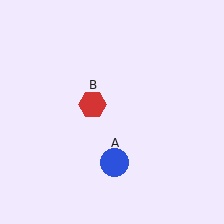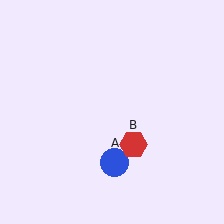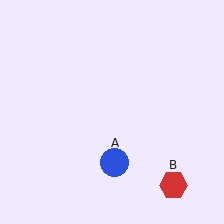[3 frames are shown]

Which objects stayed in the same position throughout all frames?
Blue circle (object A) remained stationary.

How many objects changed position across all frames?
1 object changed position: red hexagon (object B).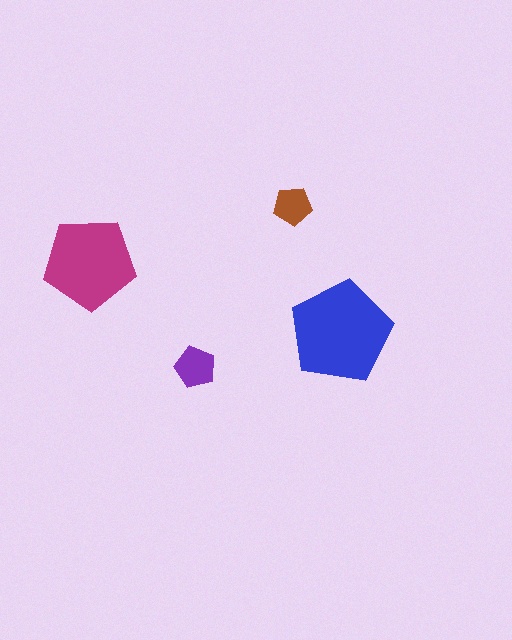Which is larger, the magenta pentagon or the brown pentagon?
The magenta one.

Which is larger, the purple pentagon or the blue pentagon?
The blue one.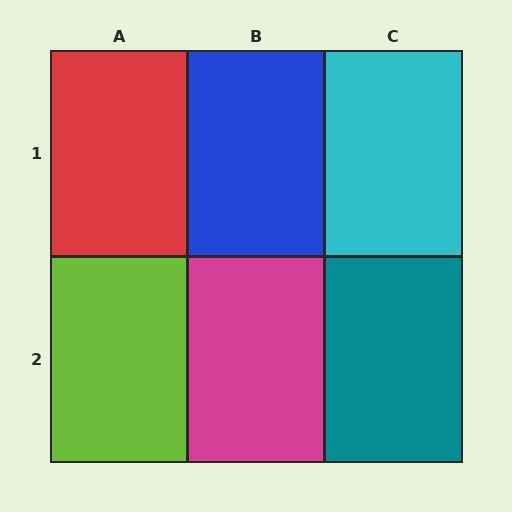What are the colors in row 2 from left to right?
Lime, magenta, teal.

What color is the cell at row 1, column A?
Red.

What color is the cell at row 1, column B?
Blue.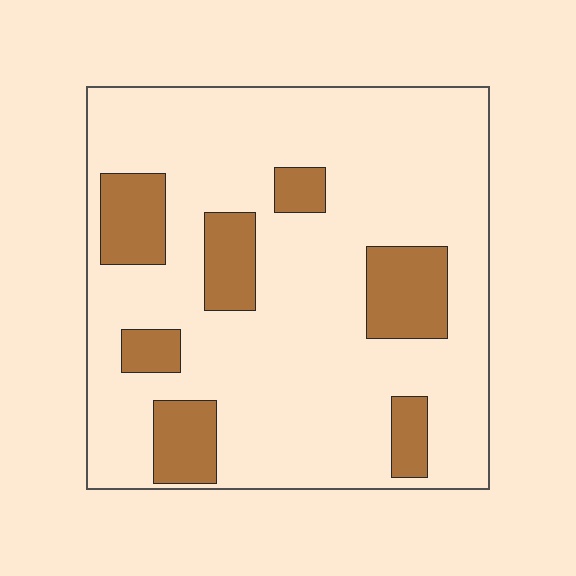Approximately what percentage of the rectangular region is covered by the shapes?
Approximately 20%.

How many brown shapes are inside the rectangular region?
7.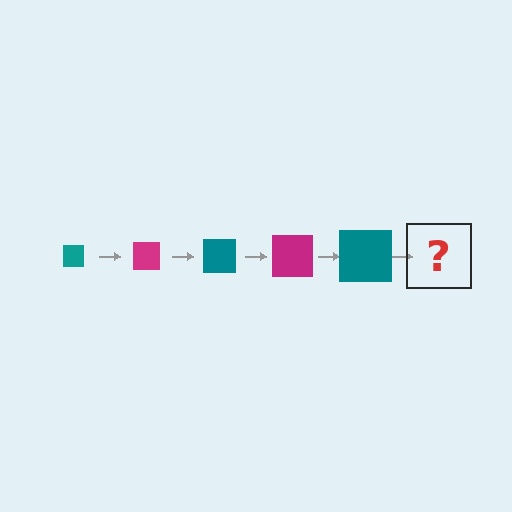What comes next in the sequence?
The next element should be a magenta square, larger than the previous one.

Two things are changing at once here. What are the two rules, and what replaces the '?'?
The two rules are that the square grows larger each step and the color cycles through teal and magenta. The '?' should be a magenta square, larger than the previous one.